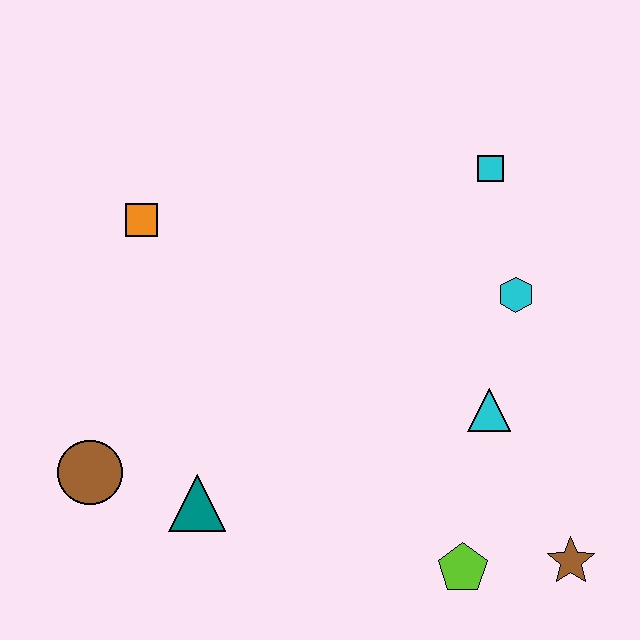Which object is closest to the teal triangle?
The brown circle is closest to the teal triangle.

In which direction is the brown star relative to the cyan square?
The brown star is below the cyan square.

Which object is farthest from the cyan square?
The brown circle is farthest from the cyan square.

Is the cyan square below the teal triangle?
No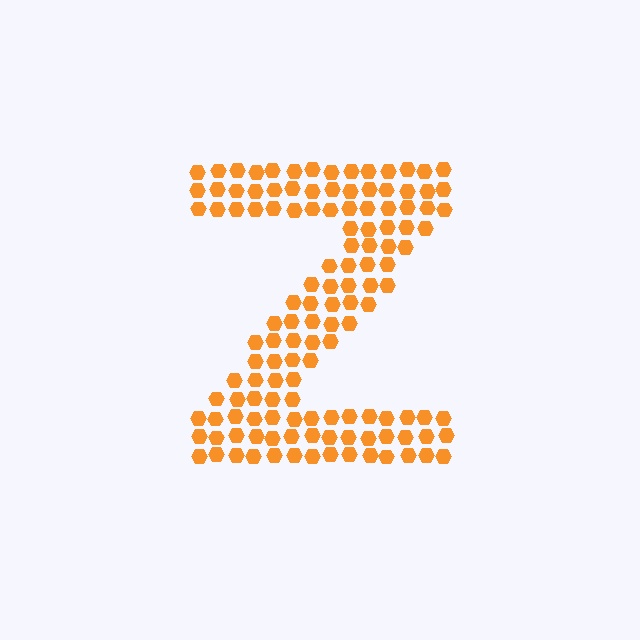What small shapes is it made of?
It is made of small hexagons.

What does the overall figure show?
The overall figure shows the letter Z.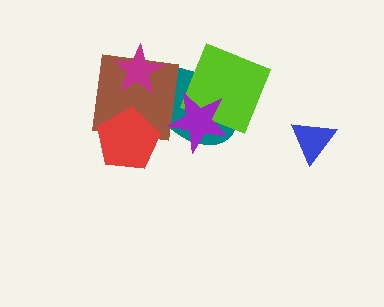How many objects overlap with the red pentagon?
2 objects overlap with the red pentagon.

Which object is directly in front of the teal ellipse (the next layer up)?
The brown square is directly in front of the teal ellipse.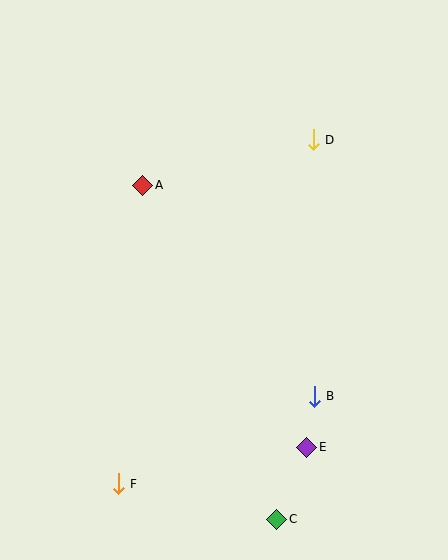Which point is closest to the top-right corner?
Point D is closest to the top-right corner.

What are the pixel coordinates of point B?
Point B is at (314, 396).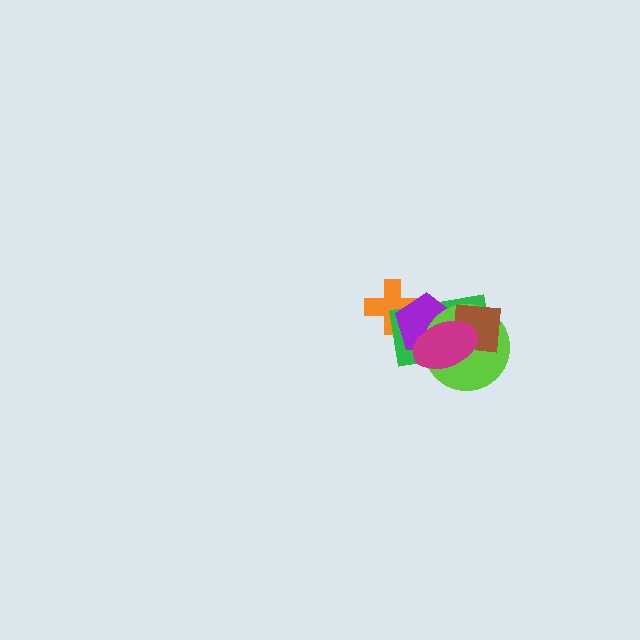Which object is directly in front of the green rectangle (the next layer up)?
The purple pentagon is directly in front of the green rectangle.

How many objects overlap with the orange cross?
2 objects overlap with the orange cross.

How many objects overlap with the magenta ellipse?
4 objects overlap with the magenta ellipse.